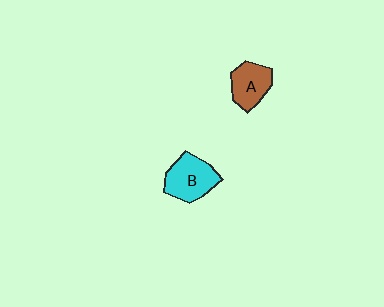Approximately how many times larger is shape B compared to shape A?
Approximately 1.3 times.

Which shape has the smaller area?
Shape A (brown).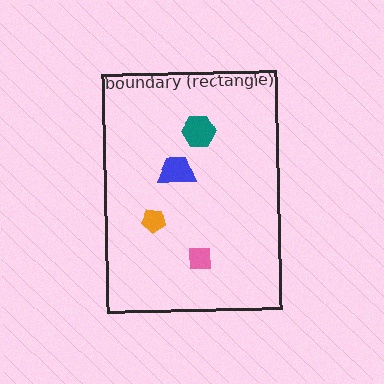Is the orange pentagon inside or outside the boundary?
Inside.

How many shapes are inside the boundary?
4 inside, 0 outside.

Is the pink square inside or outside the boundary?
Inside.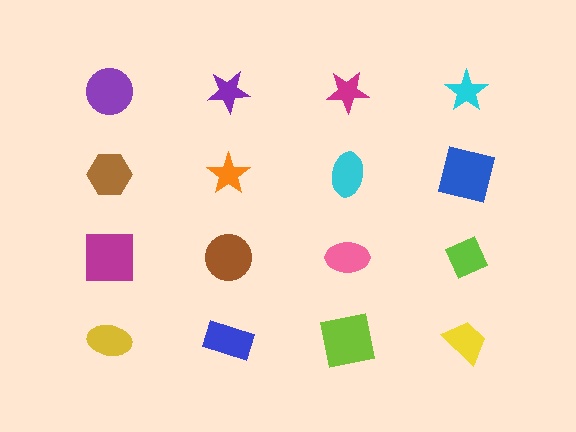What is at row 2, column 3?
A cyan ellipse.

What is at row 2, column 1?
A brown hexagon.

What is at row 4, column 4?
A yellow trapezoid.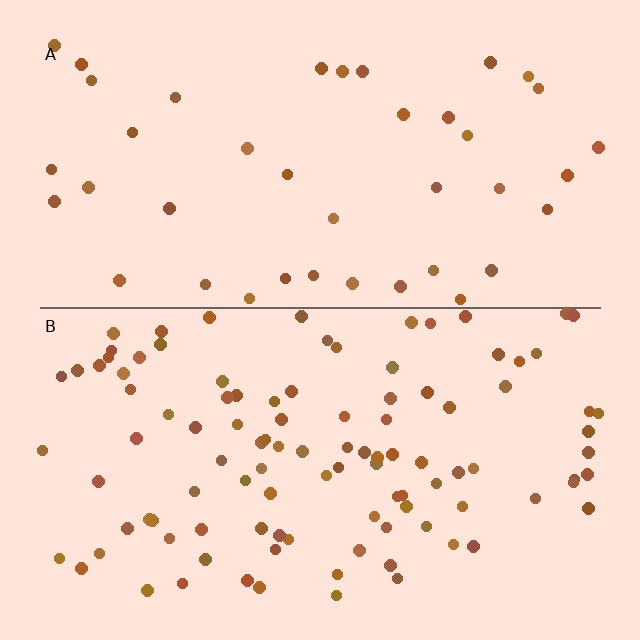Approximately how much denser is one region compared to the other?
Approximately 2.6× — region B over region A.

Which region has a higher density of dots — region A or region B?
B (the bottom).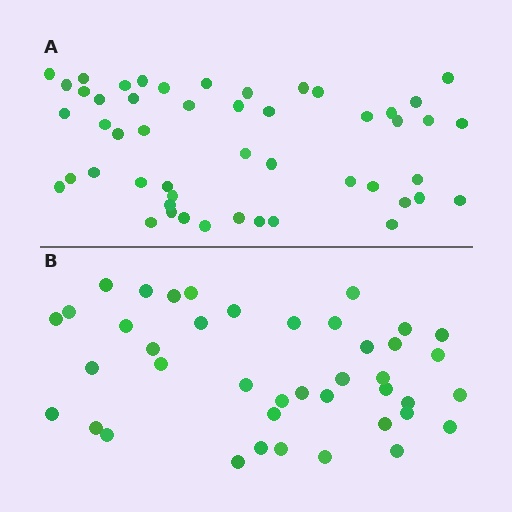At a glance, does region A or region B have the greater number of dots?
Region A (the top region) has more dots.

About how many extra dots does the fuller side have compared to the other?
Region A has roughly 8 or so more dots than region B.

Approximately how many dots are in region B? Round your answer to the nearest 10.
About 40 dots. (The exact count is 41, which rounds to 40.)